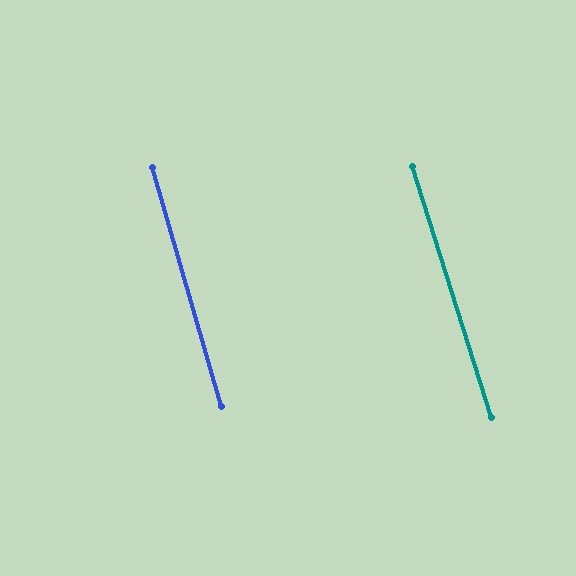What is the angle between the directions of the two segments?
Approximately 1 degree.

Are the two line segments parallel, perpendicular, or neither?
Parallel — their directions differ by only 1.4°.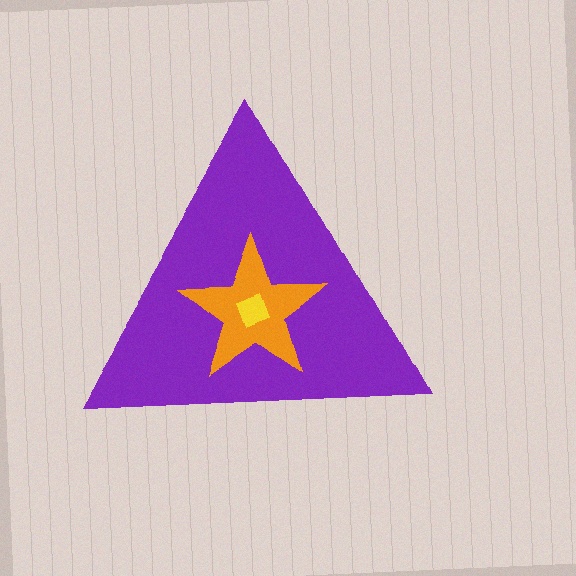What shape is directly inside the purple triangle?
The orange star.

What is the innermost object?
The yellow diamond.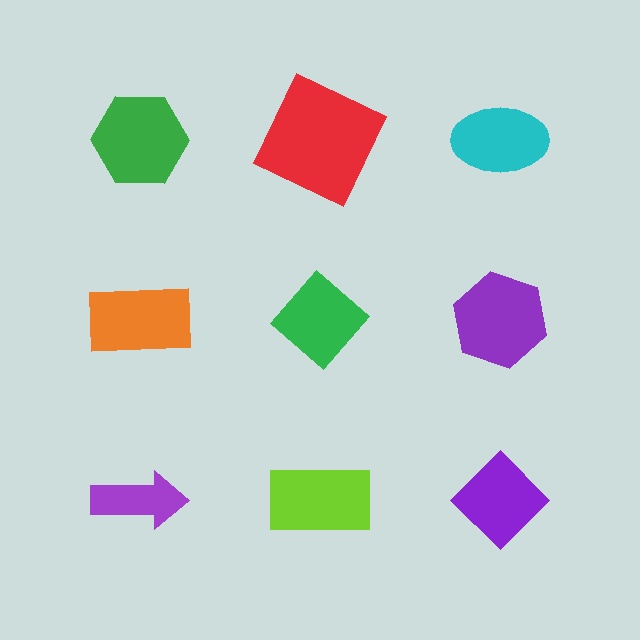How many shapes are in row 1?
3 shapes.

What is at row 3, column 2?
A lime rectangle.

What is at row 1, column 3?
A cyan ellipse.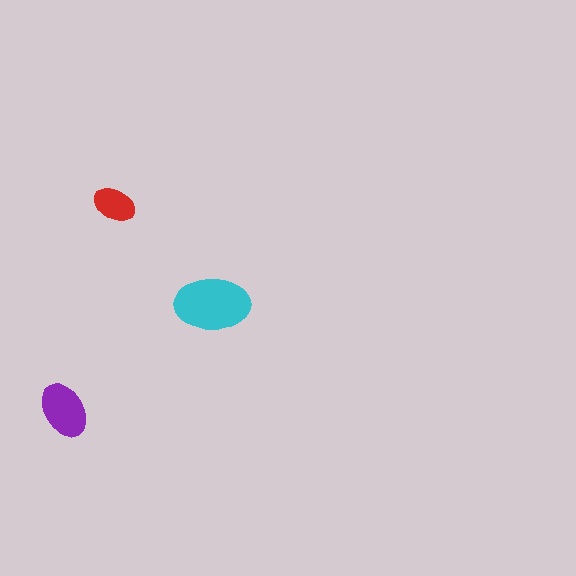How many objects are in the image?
There are 3 objects in the image.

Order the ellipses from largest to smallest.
the cyan one, the purple one, the red one.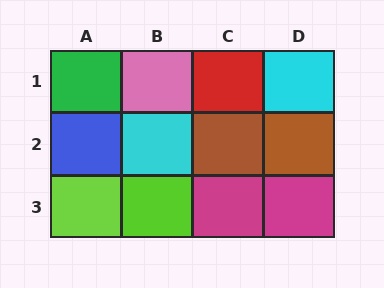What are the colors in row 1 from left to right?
Green, pink, red, cyan.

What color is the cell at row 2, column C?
Brown.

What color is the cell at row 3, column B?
Lime.